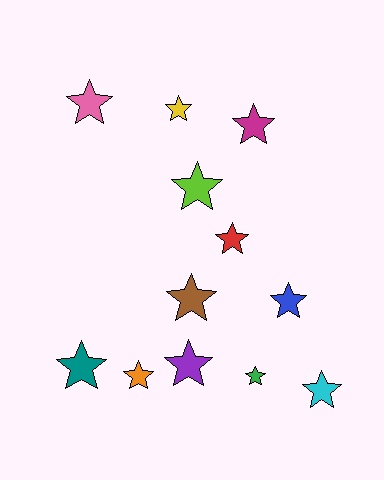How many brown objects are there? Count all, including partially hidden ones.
There is 1 brown object.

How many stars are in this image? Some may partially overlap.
There are 12 stars.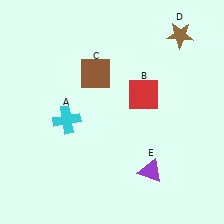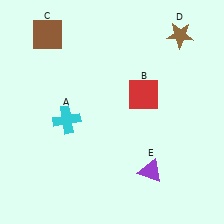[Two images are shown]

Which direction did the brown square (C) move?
The brown square (C) moved left.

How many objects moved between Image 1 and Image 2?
1 object moved between the two images.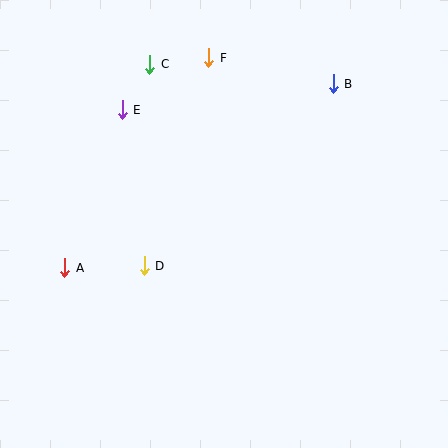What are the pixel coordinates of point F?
Point F is at (209, 58).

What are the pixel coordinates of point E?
Point E is at (122, 110).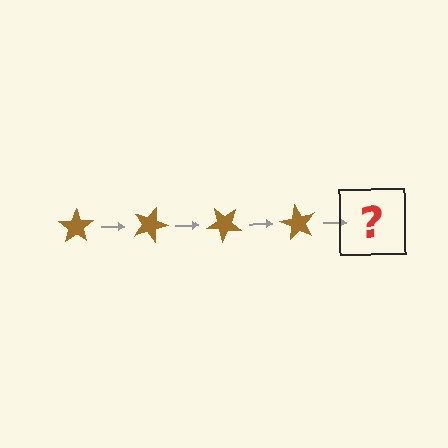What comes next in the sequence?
The next element should be a brown star rotated 80 degrees.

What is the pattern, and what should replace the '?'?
The pattern is that the star rotates 20 degrees each step. The '?' should be a brown star rotated 80 degrees.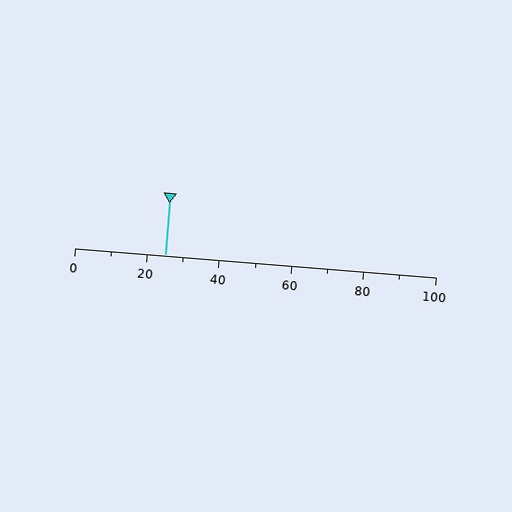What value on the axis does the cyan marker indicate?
The marker indicates approximately 25.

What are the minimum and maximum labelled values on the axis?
The axis runs from 0 to 100.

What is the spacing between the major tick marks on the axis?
The major ticks are spaced 20 apart.